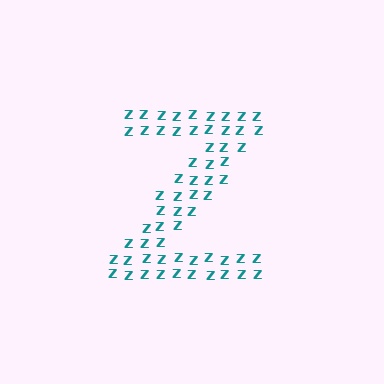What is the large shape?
The large shape is the letter Z.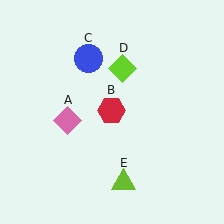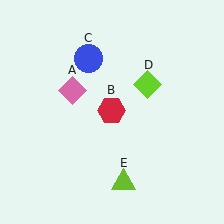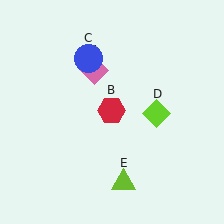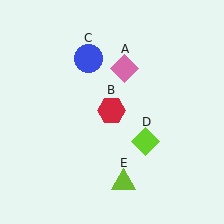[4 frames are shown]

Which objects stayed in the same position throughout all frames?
Red hexagon (object B) and blue circle (object C) and lime triangle (object E) remained stationary.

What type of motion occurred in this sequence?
The pink diamond (object A), lime diamond (object D) rotated clockwise around the center of the scene.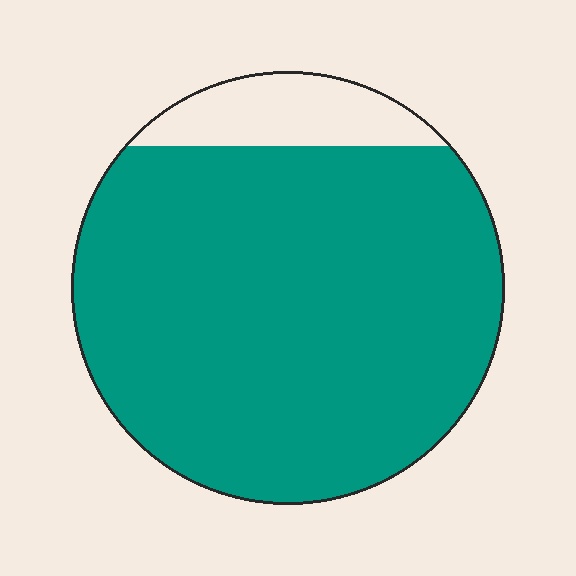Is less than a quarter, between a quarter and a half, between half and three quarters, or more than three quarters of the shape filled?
More than three quarters.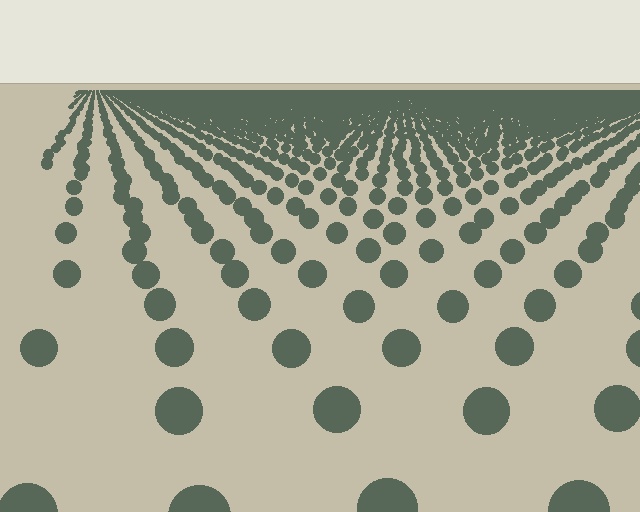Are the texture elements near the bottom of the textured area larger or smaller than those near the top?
Larger. Near the bottom, elements are closer to the viewer and appear at a bigger on-screen size.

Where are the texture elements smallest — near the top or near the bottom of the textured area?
Near the top.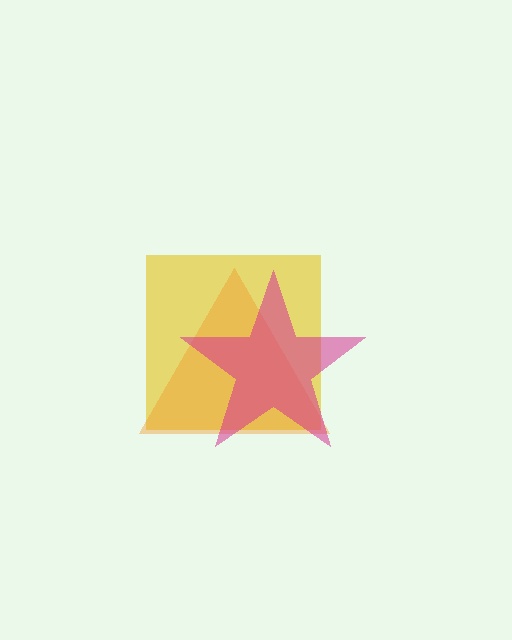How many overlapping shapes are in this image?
There are 3 overlapping shapes in the image.